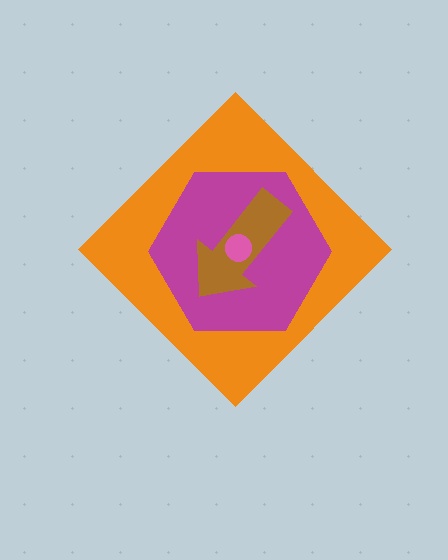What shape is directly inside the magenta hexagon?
The brown arrow.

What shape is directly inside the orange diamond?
The magenta hexagon.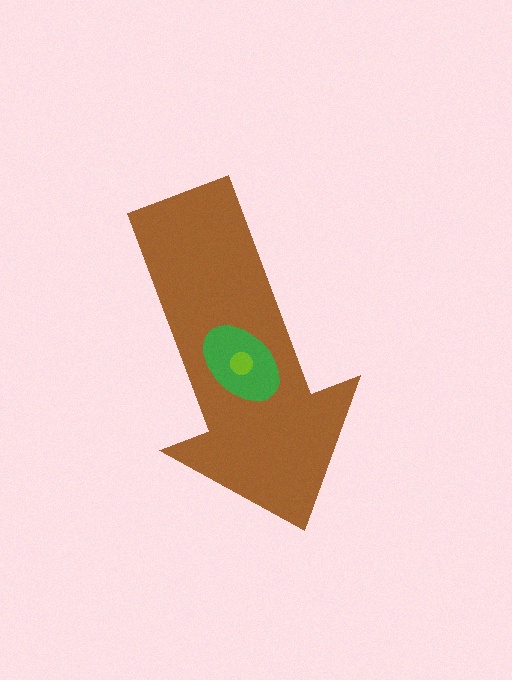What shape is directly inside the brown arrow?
The green ellipse.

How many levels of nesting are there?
3.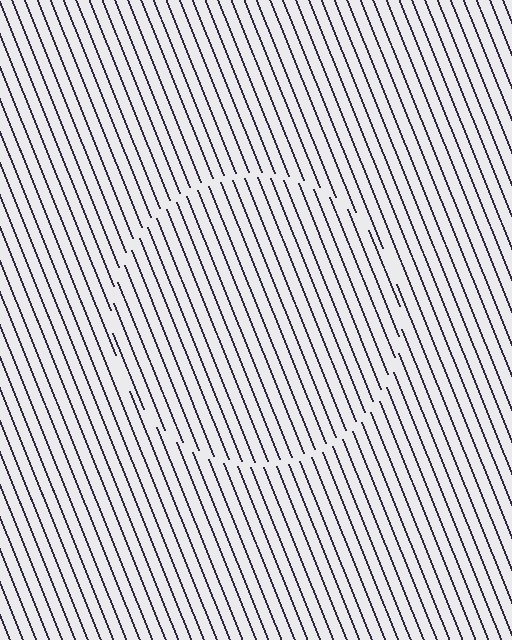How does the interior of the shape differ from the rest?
The interior of the shape contains the same grating, shifted by half a period — the contour is defined by the phase discontinuity where line-ends from the inner and outer gratings abut.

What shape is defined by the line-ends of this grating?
An illusory circle. The interior of the shape contains the same grating, shifted by half a period — the contour is defined by the phase discontinuity where line-ends from the inner and outer gratings abut.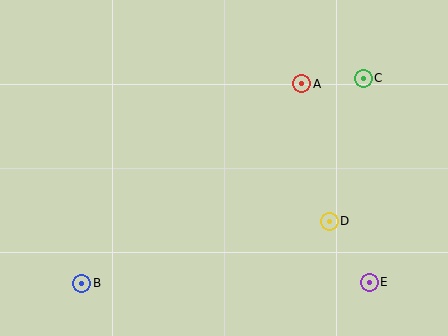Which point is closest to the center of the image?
Point A at (302, 84) is closest to the center.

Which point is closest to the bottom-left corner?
Point B is closest to the bottom-left corner.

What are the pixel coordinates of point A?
Point A is at (302, 84).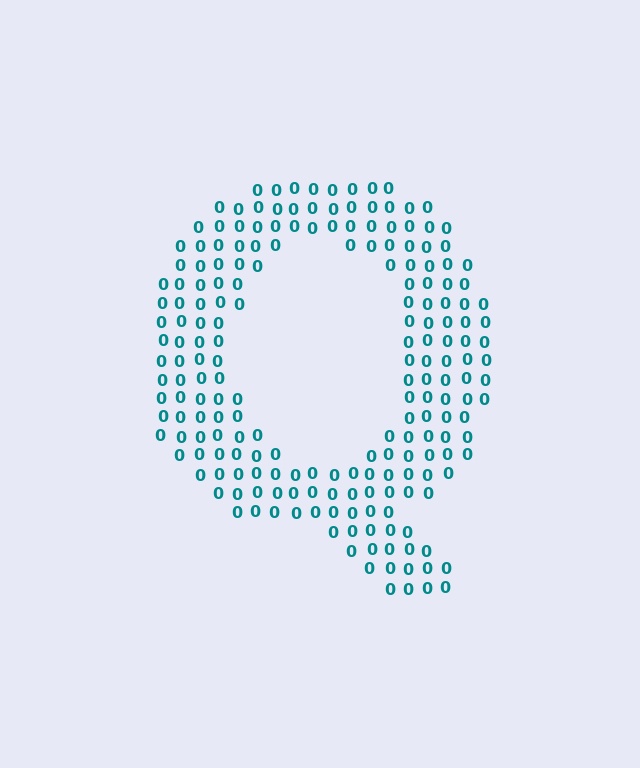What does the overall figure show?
The overall figure shows the letter Q.